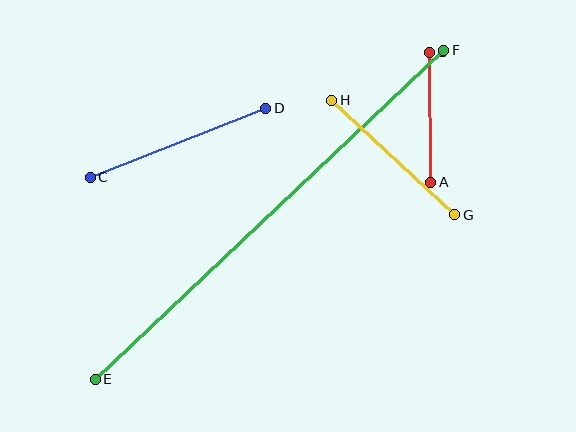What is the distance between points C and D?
The distance is approximately 189 pixels.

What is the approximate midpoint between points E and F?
The midpoint is at approximately (269, 215) pixels.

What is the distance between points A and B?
The distance is approximately 130 pixels.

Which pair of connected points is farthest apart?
Points E and F are farthest apart.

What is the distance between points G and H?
The distance is approximately 168 pixels.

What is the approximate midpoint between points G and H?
The midpoint is at approximately (393, 157) pixels.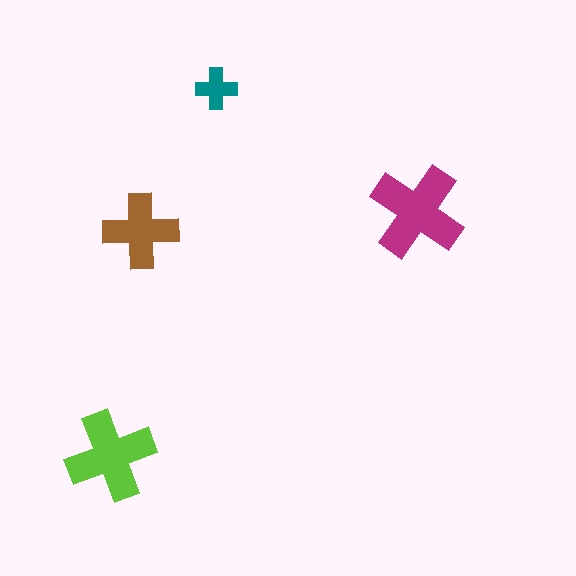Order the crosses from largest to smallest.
the magenta one, the lime one, the brown one, the teal one.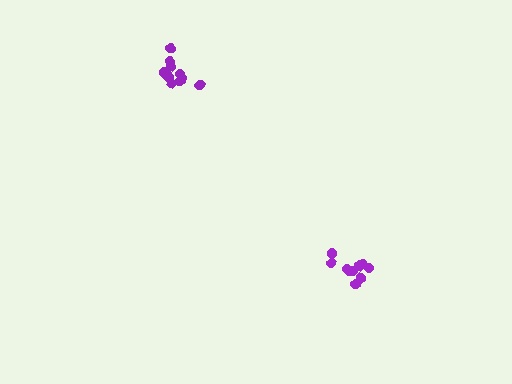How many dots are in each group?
Group 1: 10 dots, Group 2: 10 dots (20 total).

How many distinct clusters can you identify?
There are 2 distinct clusters.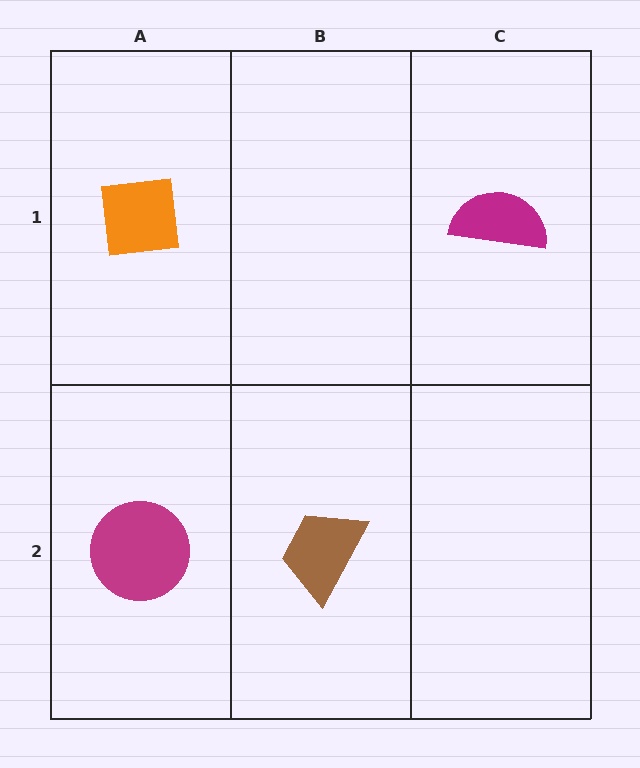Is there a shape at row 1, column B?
No, that cell is empty.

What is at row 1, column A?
An orange square.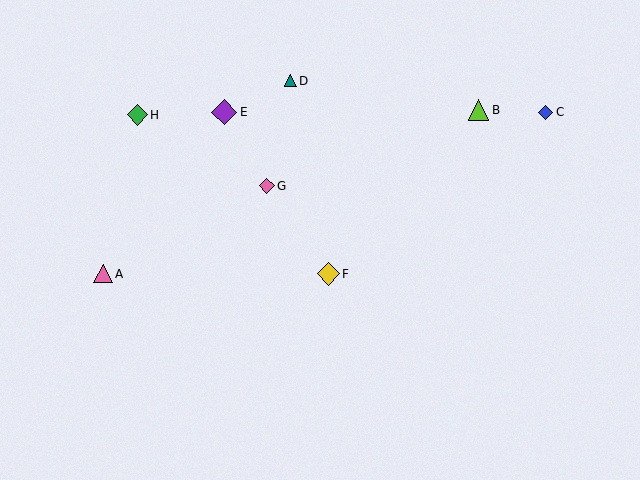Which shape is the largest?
The purple diamond (labeled E) is the largest.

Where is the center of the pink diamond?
The center of the pink diamond is at (267, 186).